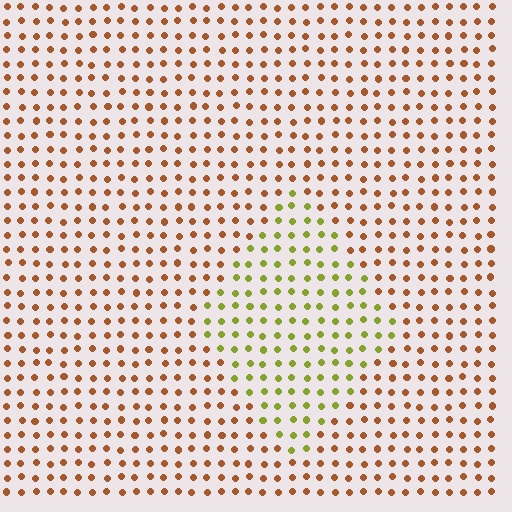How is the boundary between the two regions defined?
The boundary is defined purely by a slight shift in hue (about 54 degrees). Spacing, size, and orientation are identical on both sides.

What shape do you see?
I see a diamond.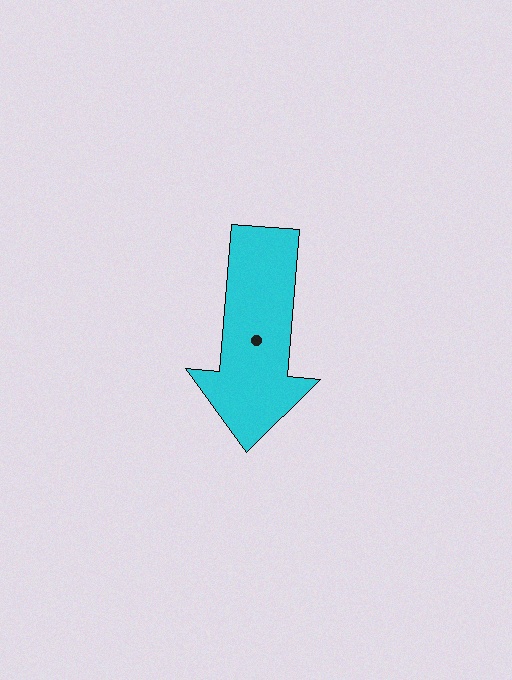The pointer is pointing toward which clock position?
Roughly 6 o'clock.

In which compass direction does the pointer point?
South.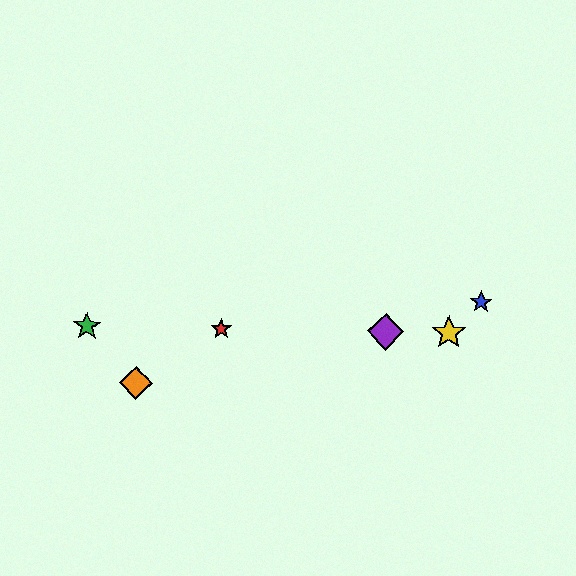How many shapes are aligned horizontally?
4 shapes (the red star, the green star, the yellow star, the purple diamond) are aligned horizontally.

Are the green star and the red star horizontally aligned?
Yes, both are at y≈326.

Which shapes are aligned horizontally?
The red star, the green star, the yellow star, the purple diamond are aligned horizontally.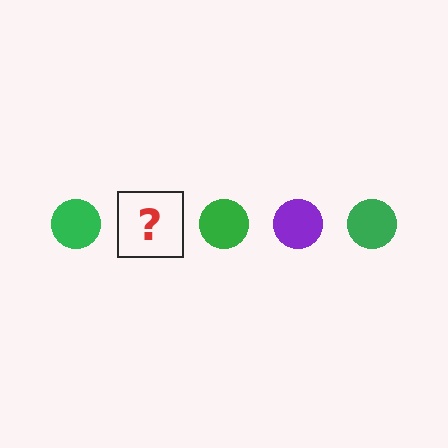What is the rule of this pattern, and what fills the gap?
The rule is that the pattern cycles through green, purple circles. The gap should be filled with a purple circle.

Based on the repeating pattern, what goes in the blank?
The blank should be a purple circle.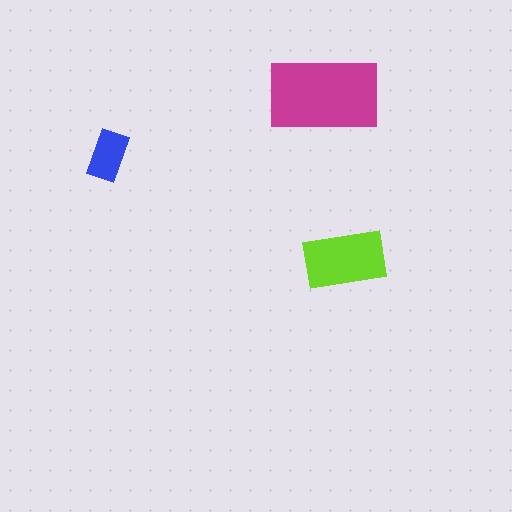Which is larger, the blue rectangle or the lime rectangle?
The lime one.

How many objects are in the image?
There are 3 objects in the image.